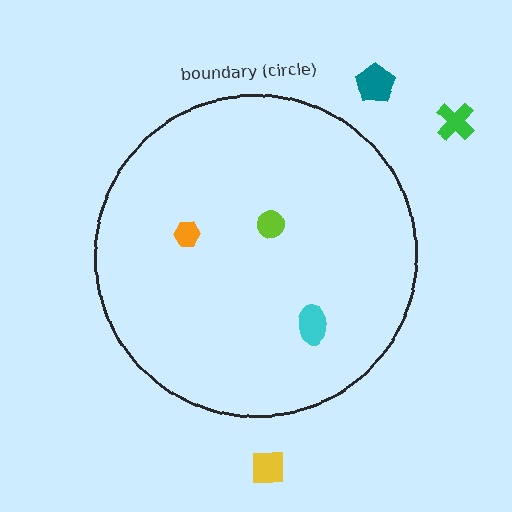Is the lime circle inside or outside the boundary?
Inside.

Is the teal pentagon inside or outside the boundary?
Outside.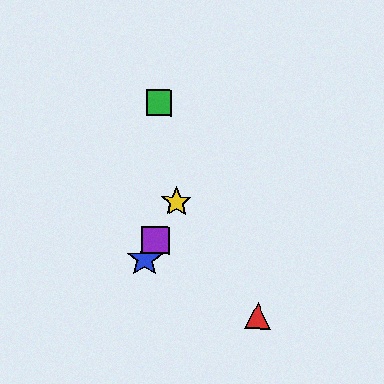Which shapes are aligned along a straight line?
The blue star, the yellow star, the purple square are aligned along a straight line.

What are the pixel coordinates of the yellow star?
The yellow star is at (176, 202).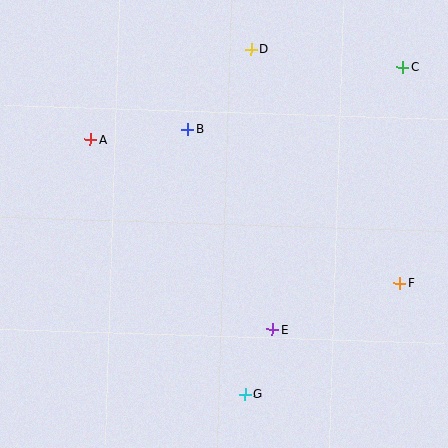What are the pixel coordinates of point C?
Point C is at (403, 67).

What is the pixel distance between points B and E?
The distance between B and E is 217 pixels.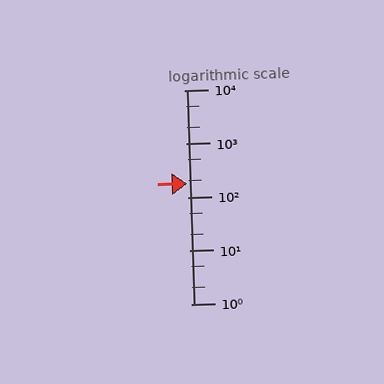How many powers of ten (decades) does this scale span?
The scale spans 4 decades, from 1 to 10000.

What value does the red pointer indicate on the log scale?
The pointer indicates approximately 180.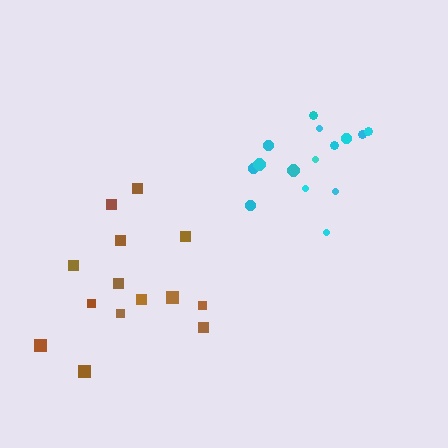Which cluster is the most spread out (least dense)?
Brown.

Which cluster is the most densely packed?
Cyan.